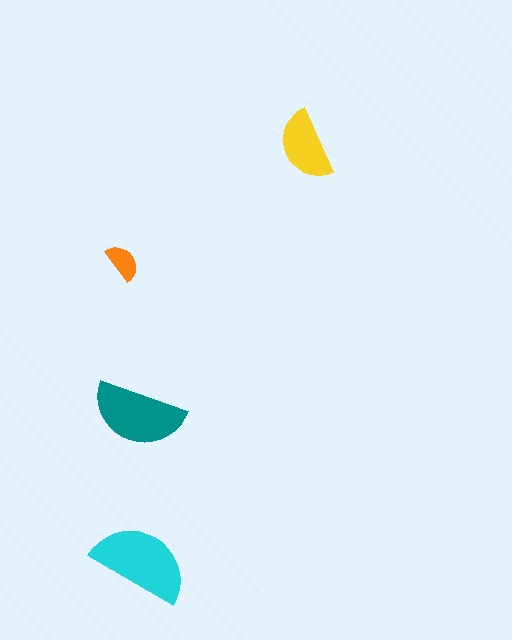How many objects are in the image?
There are 4 objects in the image.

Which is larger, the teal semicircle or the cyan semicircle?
The cyan one.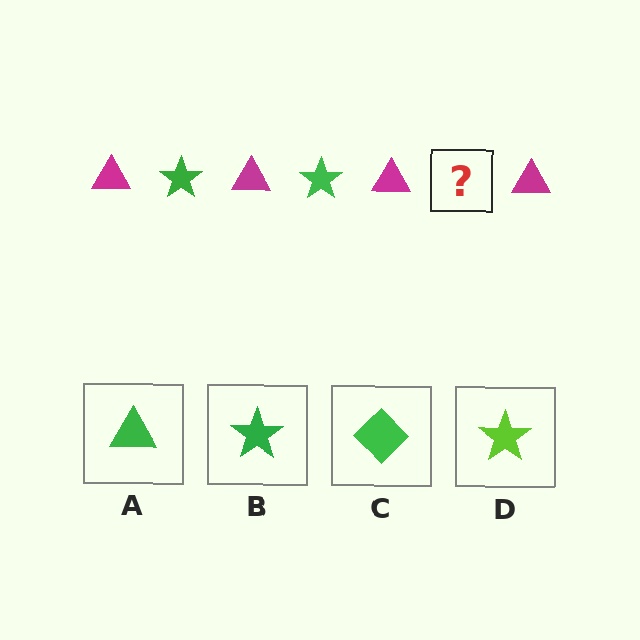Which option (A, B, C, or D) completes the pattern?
B.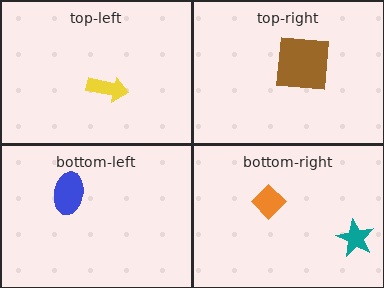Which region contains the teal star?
The bottom-right region.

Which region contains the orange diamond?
The bottom-right region.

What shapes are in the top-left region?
The yellow arrow.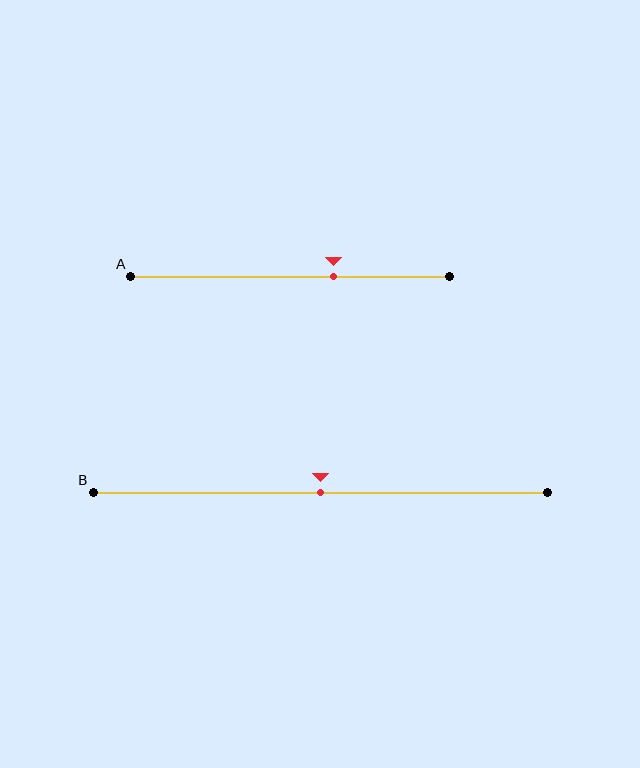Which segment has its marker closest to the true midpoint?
Segment B has its marker closest to the true midpoint.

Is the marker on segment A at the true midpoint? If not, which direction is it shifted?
No, the marker on segment A is shifted to the right by about 14% of the segment length.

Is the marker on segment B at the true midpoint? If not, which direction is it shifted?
Yes, the marker on segment B is at the true midpoint.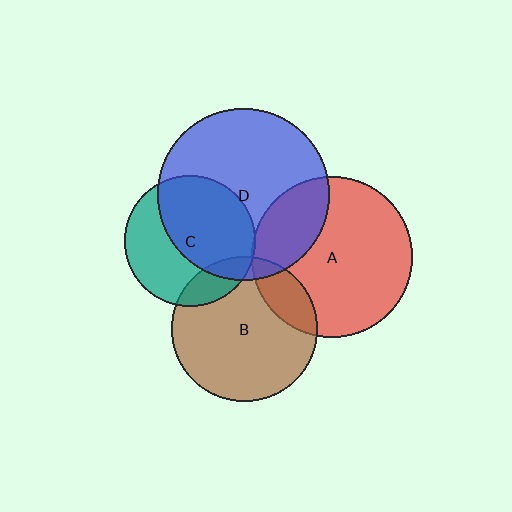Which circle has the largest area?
Circle D (blue).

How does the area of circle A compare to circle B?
Approximately 1.2 times.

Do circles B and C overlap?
Yes.